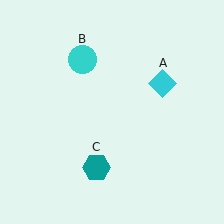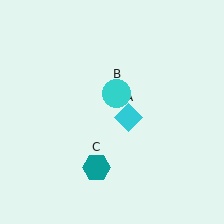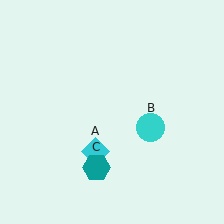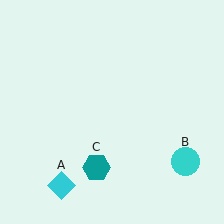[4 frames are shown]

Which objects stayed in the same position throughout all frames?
Teal hexagon (object C) remained stationary.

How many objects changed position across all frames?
2 objects changed position: cyan diamond (object A), cyan circle (object B).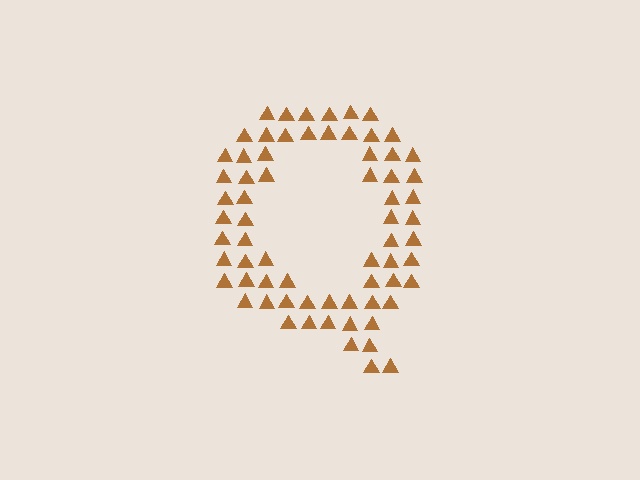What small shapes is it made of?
It is made of small triangles.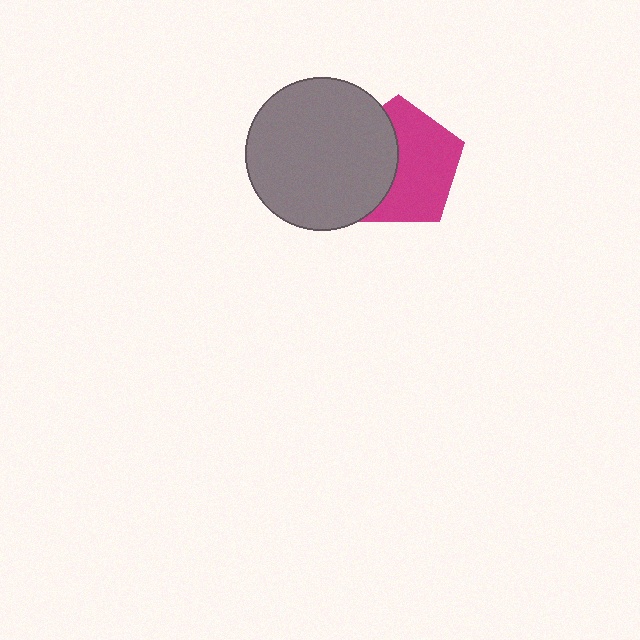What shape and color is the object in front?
The object in front is a gray circle.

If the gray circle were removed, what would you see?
You would see the complete magenta pentagon.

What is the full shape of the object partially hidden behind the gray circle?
The partially hidden object is a magenta pentagon.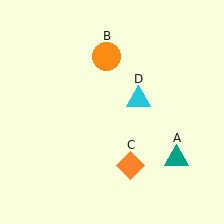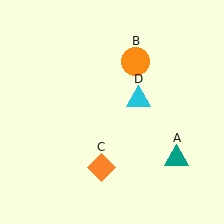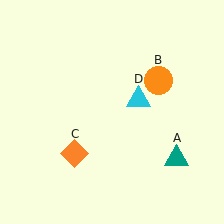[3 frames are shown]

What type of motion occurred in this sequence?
The orange circle (object B), orange diamond (object C) rotated clockwise around the center of the scene.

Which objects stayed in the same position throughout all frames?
Teal triangle (object A) and cyan triangle (object D) remained stationary.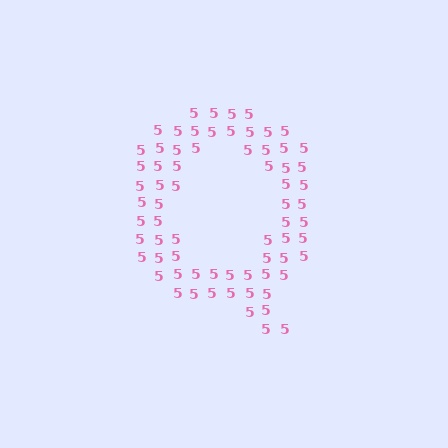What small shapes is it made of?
It is made of small digit 5's.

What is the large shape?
The large shape is the letter Q.